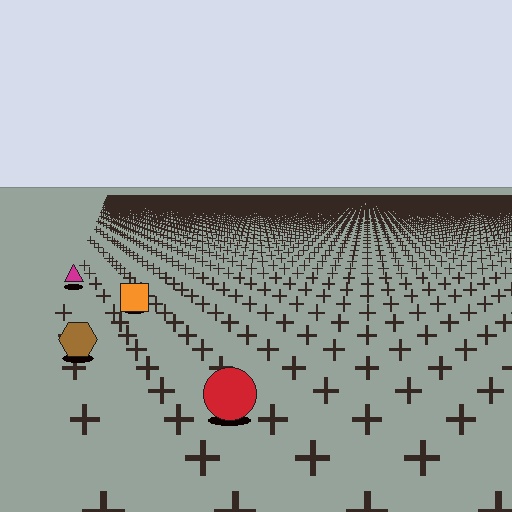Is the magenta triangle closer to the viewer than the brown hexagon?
No. The brown hexagon is closer — you can tell from the texture gradient: the ground texture is coarser near it.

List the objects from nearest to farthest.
From nearest to farthest: the red circle, the brown hexagon, the orange square, the magenta triangle.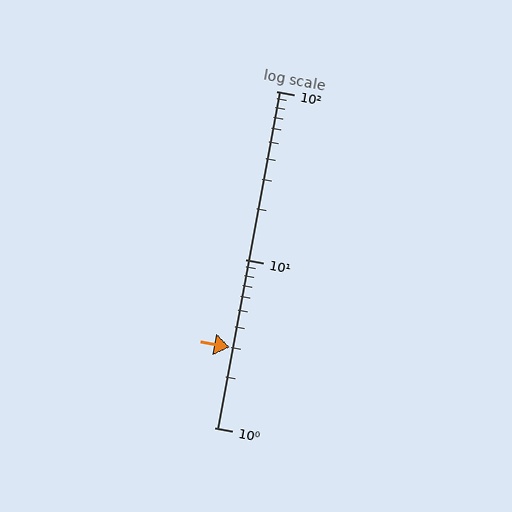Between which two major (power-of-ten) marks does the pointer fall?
The pointer is between 1 and 10.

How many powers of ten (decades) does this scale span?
The scale spans 2 decades, from 1 to 100.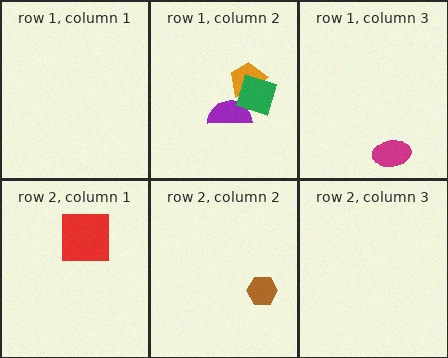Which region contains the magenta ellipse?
The row 1, column 3 region.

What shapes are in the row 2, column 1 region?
The red square.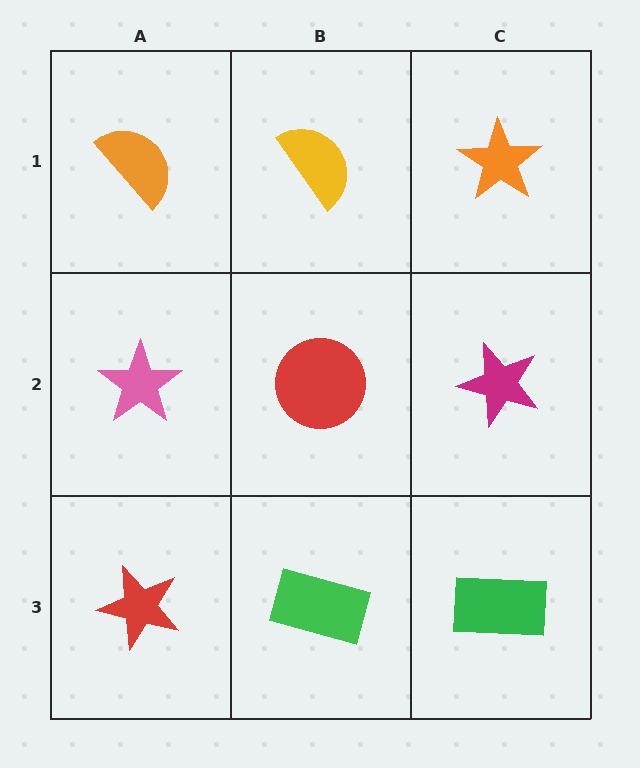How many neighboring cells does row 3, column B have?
3.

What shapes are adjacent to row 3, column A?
A pink star (row 2, column A), a green rectangle (row 3, column B).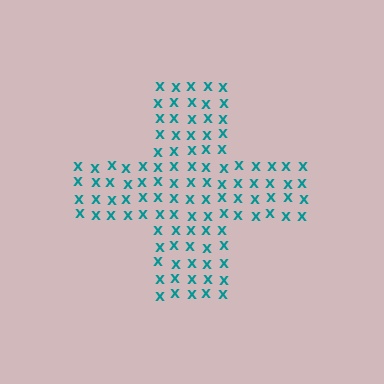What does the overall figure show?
The overall figure shows a cross.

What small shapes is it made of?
It is made of small letter X's.